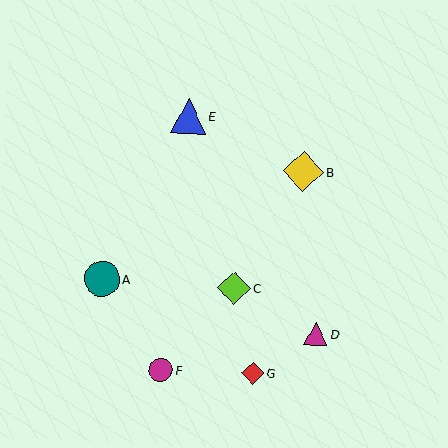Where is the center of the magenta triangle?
The center of the magenta triangle is at (316, 334).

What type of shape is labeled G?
Shape G is a red diamond.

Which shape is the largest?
The yellow diamond (labeled B) is the largest.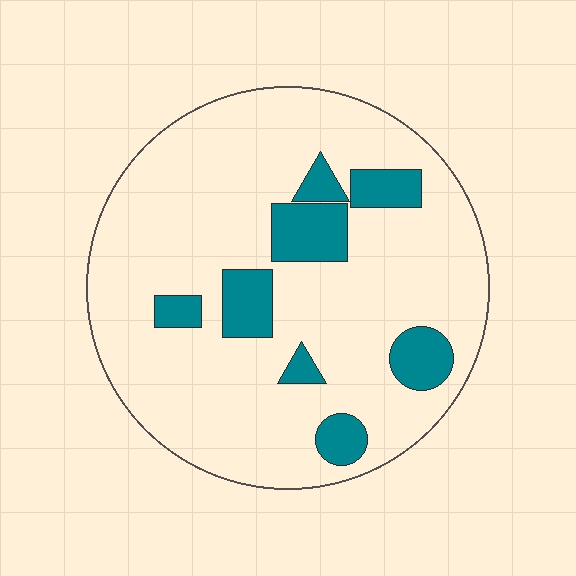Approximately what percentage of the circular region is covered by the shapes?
Approximately 15%.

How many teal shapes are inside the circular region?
8.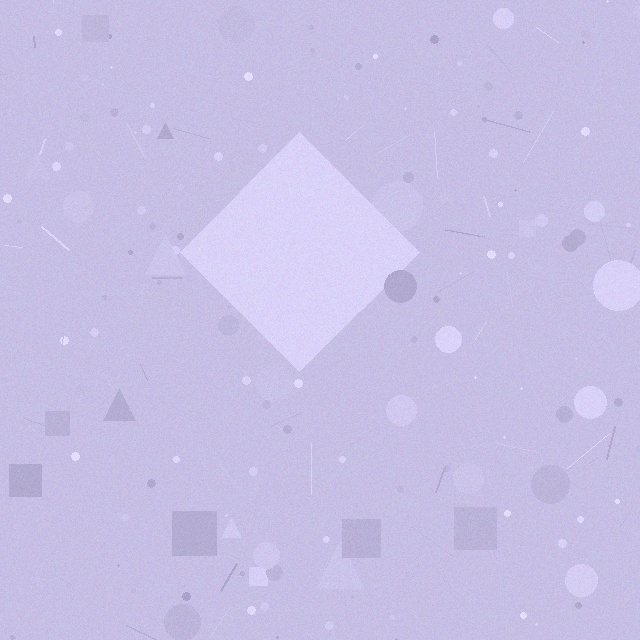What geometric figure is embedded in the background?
A diamond is embedded in the background.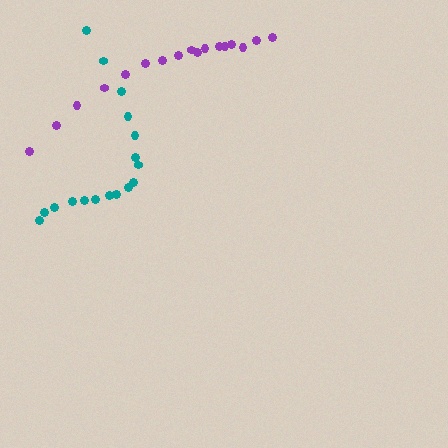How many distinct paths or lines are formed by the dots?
There are 2 distinct paths.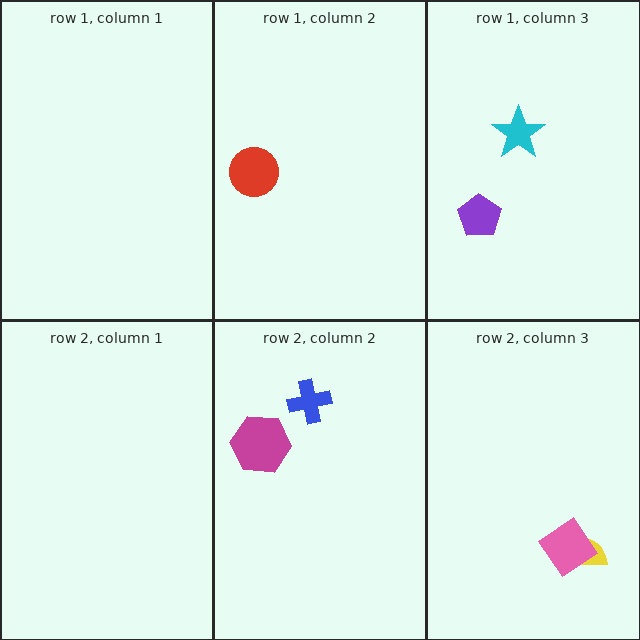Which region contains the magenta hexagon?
The row 2, column 2 region.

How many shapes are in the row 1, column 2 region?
1.